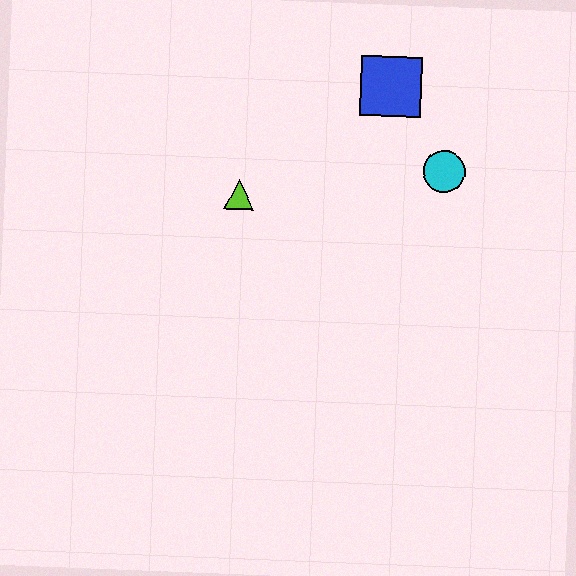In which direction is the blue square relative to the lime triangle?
The blue square is to the right of the lime triangle.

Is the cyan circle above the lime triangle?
Yes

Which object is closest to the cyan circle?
The blue square is closest to the cyan circle.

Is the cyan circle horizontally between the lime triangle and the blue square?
No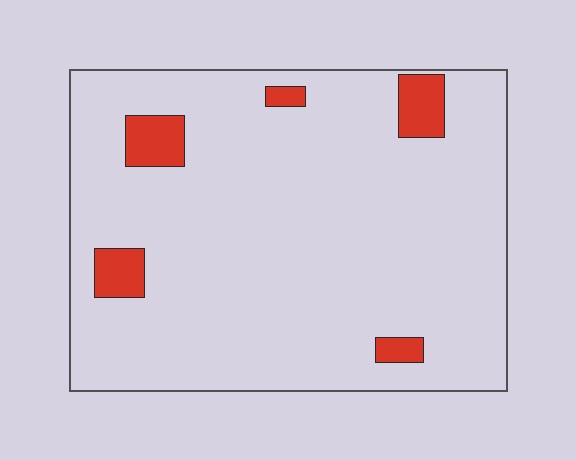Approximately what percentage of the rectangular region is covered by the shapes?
Approximately 10%.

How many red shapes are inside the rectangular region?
5.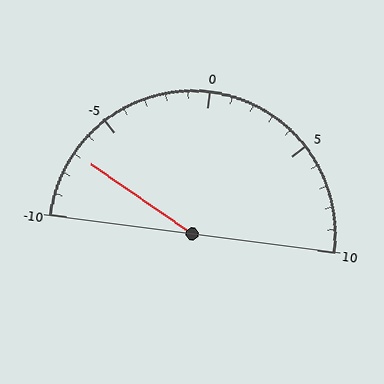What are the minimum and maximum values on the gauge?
The gauge ranges from -10 to 10.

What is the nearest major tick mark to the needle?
The nearest major tick mark is -5.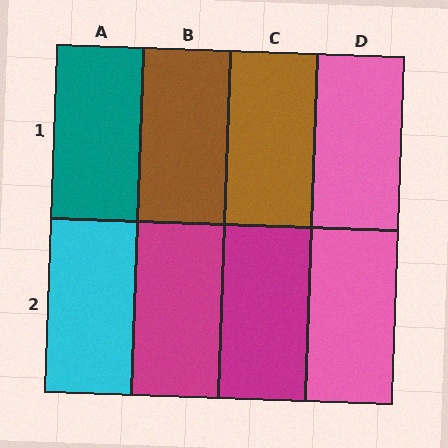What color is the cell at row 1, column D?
Pink.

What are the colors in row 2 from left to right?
Cyan, magenta, magenta, pink.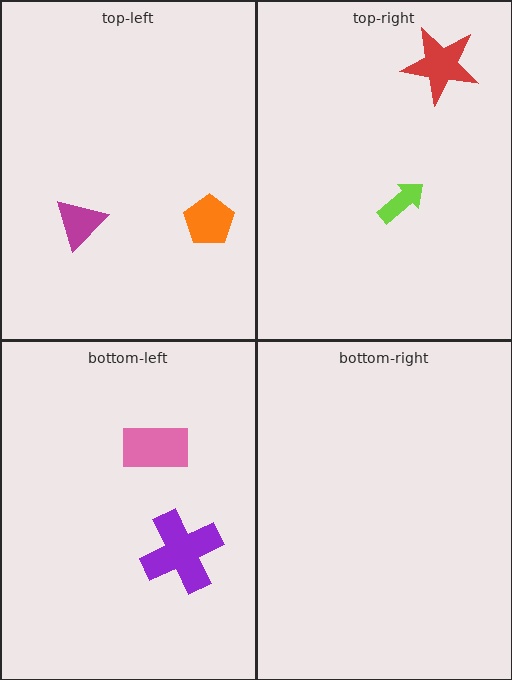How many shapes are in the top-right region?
2.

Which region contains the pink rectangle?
The bottom-left region.